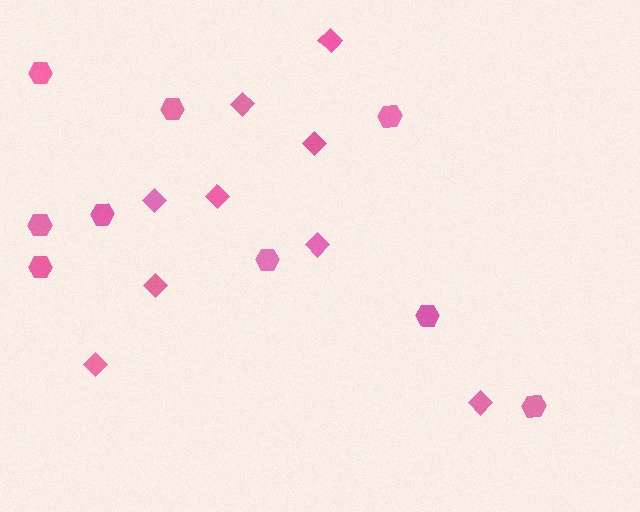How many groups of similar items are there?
There are 2 groups: one group of diamonds (9) and one group of hexagons (9).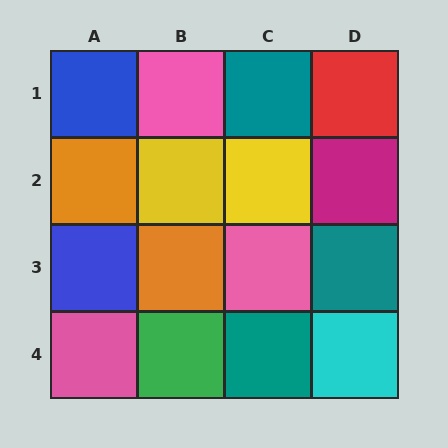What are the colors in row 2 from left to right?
Orange, yellow, yellow, magenta.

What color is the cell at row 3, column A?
Blue.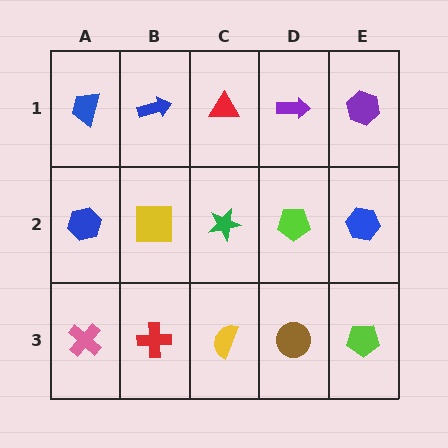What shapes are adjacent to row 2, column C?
A red triangle (row 1, column C), a yellow semicircle (row 3, column C), a yellow square (row 2, column B), a lime pentagon (row 2, column D).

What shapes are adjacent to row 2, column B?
A blue arrow (row 1, column B), a red cross (row 3, column B), a blue hexagon (row 2, column A), a green star (row 2, column C).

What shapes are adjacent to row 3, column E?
A blue hexagon (row 2, column E), a brown circle (row 3, column D).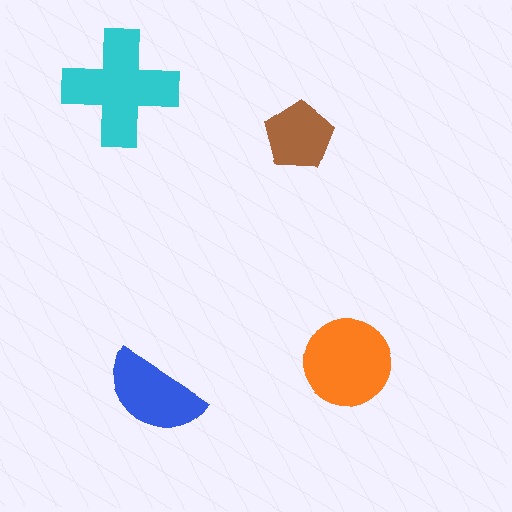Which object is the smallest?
The brown pentagon.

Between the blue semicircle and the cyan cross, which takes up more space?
The cyan cross.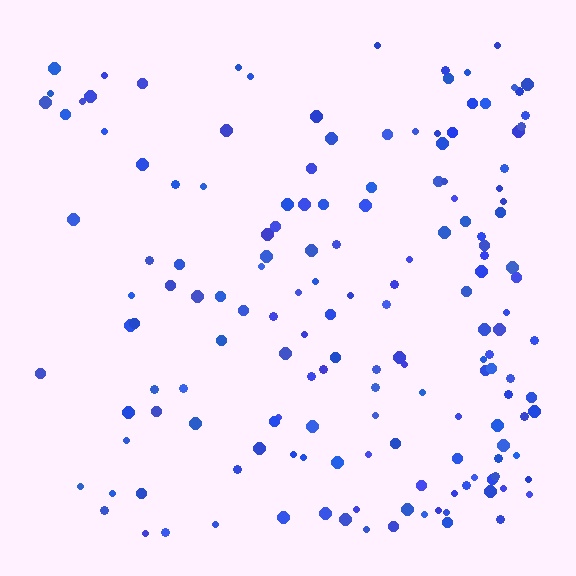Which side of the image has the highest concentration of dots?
The right.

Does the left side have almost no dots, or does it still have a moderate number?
Still a moderate number, just noticeably fewer than the right.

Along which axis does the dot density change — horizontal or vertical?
Horizontal.